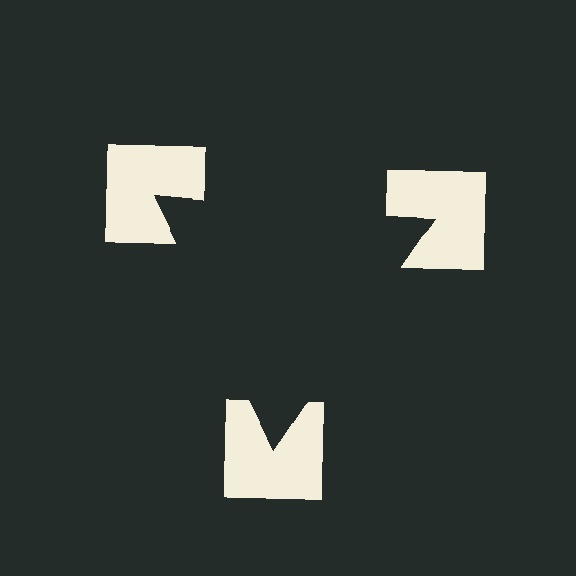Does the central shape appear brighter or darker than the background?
It typically appears slightly darker than the background, even though no actual brightness change is drawn.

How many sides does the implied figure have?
3 sides.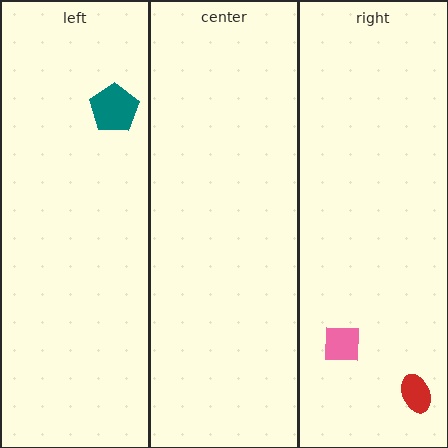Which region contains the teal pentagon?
The left region.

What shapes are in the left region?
The teal pentagon.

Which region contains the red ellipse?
The right region.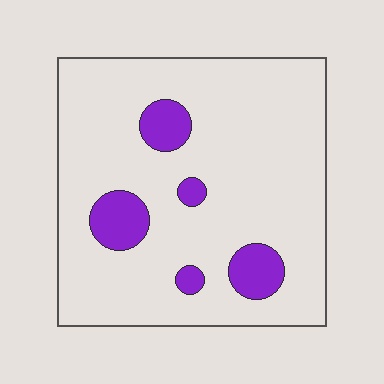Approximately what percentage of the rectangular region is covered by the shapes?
Approximately 10%.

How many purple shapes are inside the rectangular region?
5.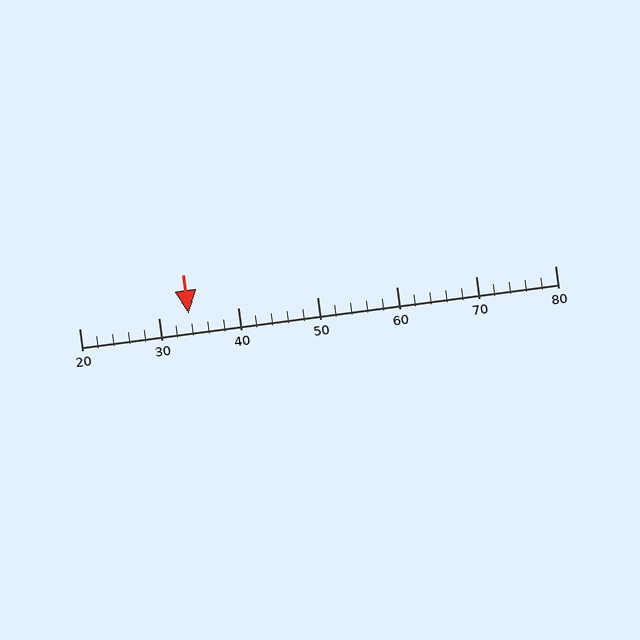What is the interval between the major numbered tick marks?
The major tick marks are spaced 10 units apart.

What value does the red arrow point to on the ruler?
The red arrow points to approximately 34.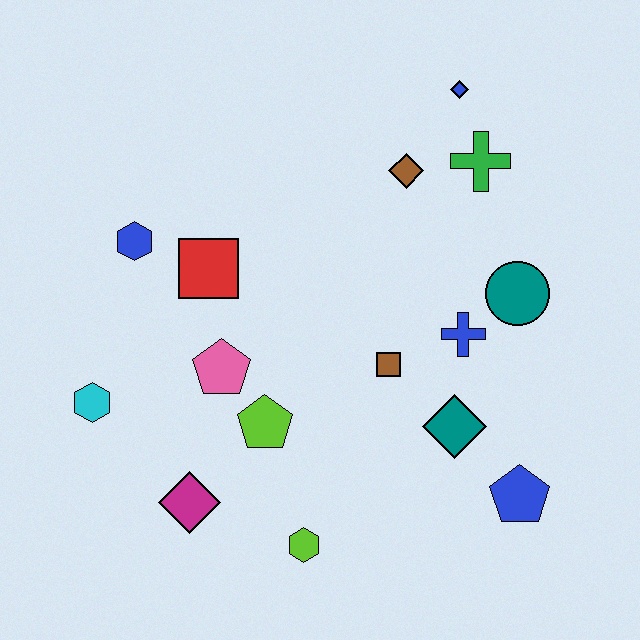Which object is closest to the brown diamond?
The green cross is closest to the brown diamond.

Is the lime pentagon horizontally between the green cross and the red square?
Yes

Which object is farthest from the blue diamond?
The magenta diamond is farthest from the blue diamond.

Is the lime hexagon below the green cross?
Yes